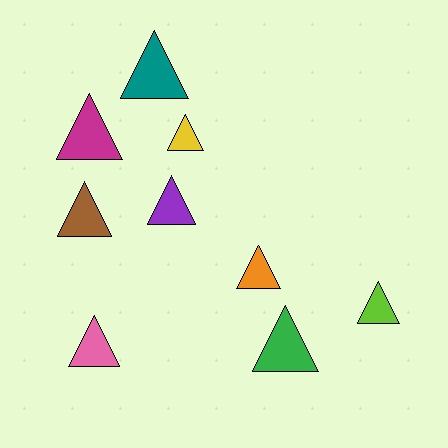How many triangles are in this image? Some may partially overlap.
There are 9 triangles.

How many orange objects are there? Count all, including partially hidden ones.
There is 1 orange object.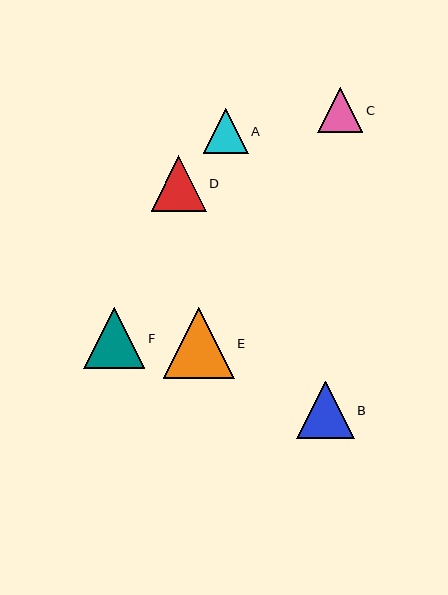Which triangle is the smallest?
Triangle A is the smallest with a size of approximately 44 pixels.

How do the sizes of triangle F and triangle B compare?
Triangle F and triangle B are approximately the same size.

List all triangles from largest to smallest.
From largest to smallest: E, F, B, D, C, A.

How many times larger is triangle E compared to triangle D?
Triangle E is approximately 1.3 times the size of triangle D.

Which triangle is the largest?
Triangle E is the largest with a size of approximately 71 pixels.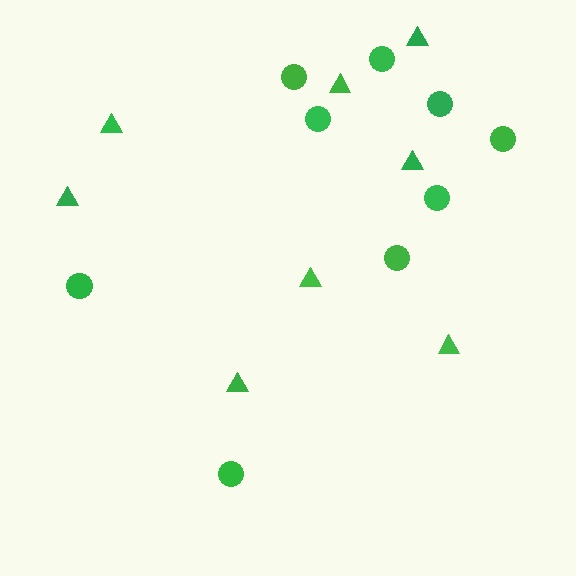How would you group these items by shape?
There are 2 groups: one group of circles (9) and one group of triangles (8).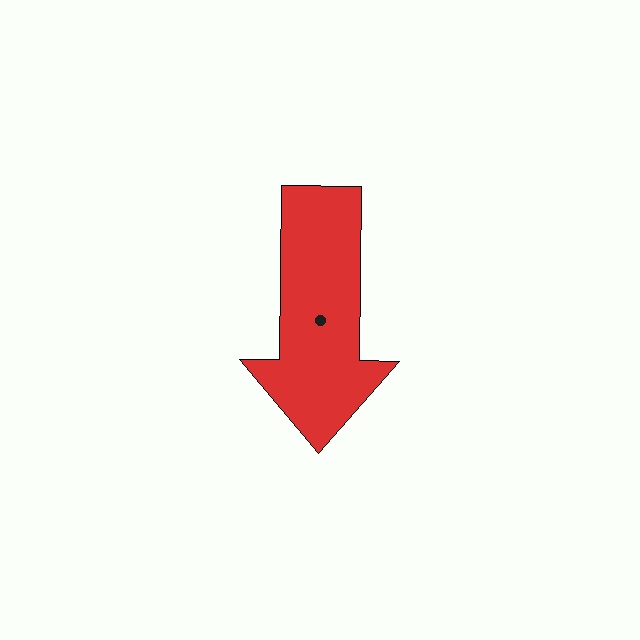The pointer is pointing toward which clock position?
Roughly 6 o'clock.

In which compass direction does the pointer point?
South.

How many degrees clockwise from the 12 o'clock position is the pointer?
Approximately 181 degrees.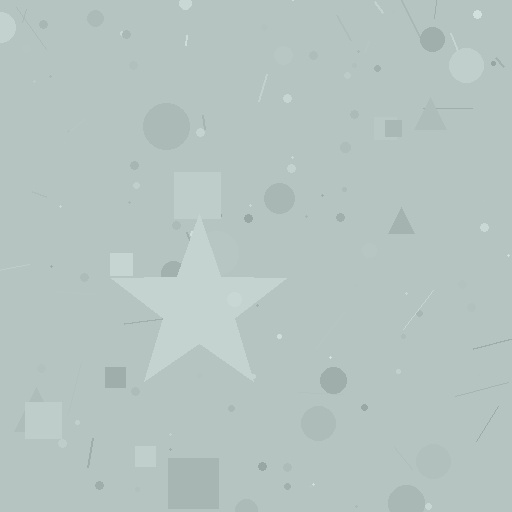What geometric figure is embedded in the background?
A star is embedded in the background.